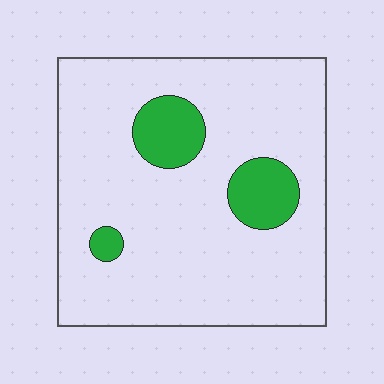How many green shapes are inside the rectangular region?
3.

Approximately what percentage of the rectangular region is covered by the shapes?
Approximately 15%.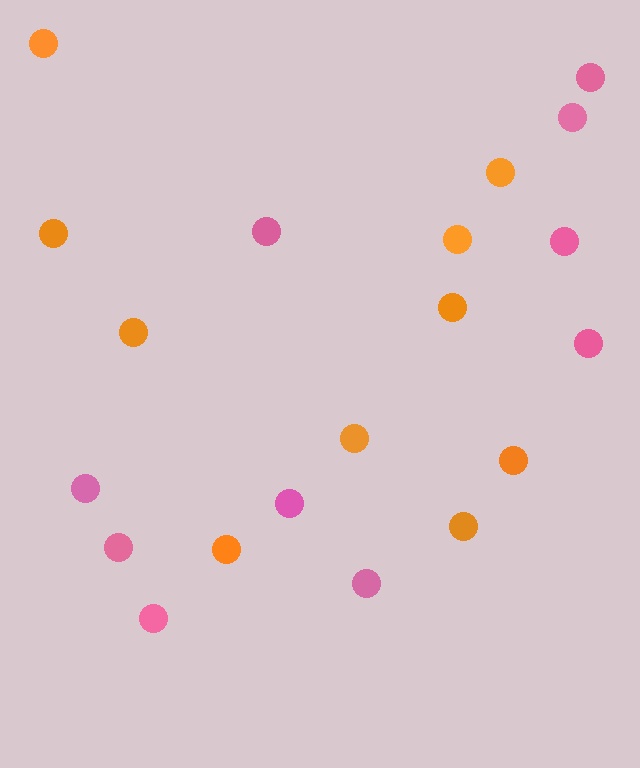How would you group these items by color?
There are 2 groups: one group of pink circles (10) and one group of orange circles (10).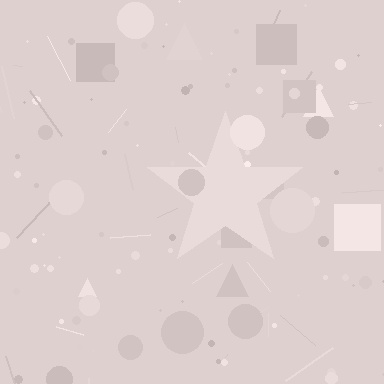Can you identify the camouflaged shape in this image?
The camouflaged shape is a star.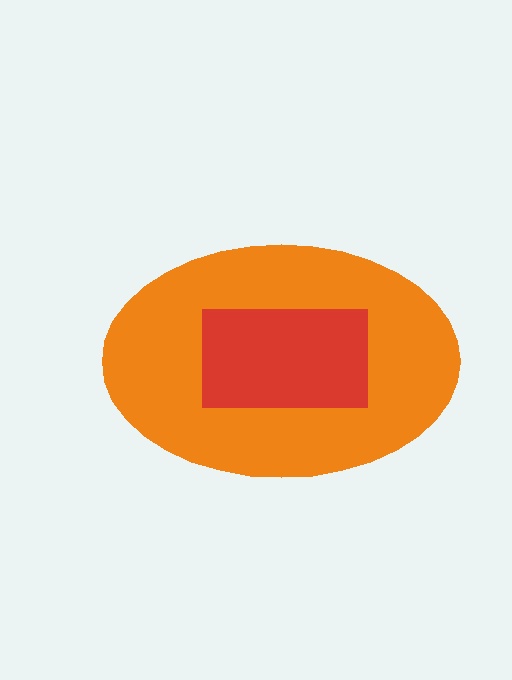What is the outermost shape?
The orange ellipse.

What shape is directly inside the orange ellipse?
The red rectangle.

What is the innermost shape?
The red rectangle.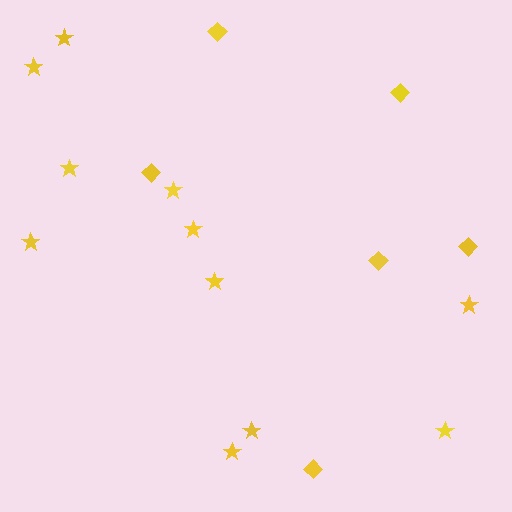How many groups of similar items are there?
There are 2 groups: one group of diamonds (6) and one group of stars (11).